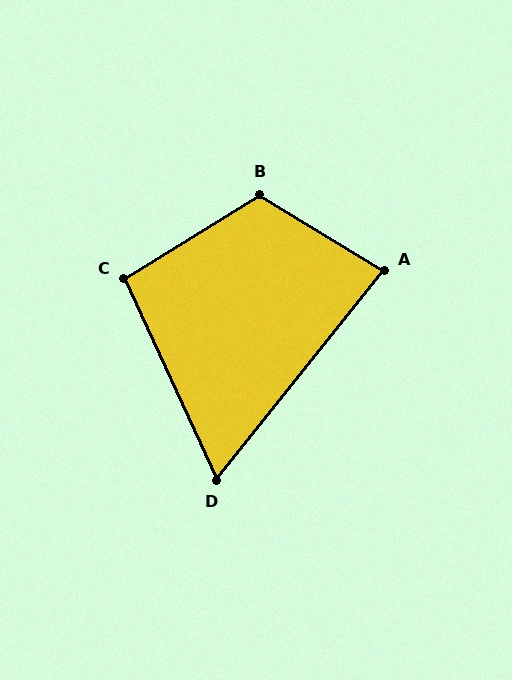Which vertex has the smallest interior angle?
D, at approximately 63 degrees.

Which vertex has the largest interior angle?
B, at approximately 117 degrees.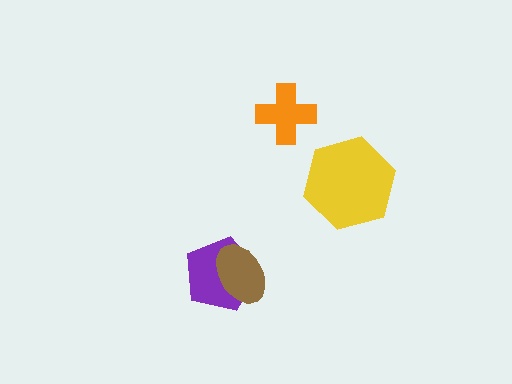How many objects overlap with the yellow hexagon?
0 objects overlap with the yellow hexagon.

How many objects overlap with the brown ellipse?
1 object overlaps with the brown ellipse.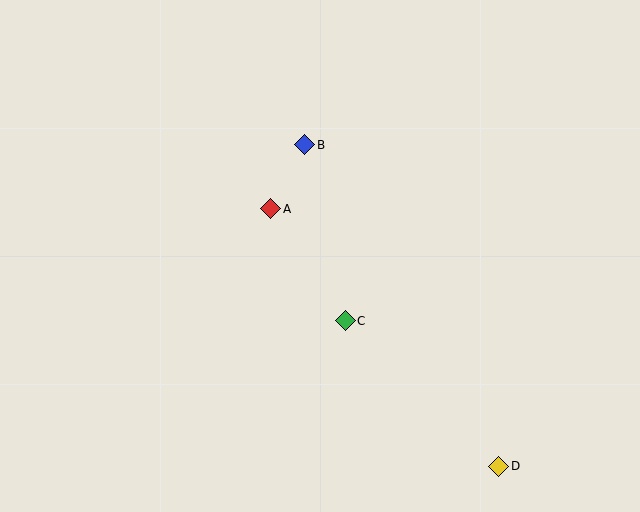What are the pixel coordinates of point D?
Point D is at (499, 466).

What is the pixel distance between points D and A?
The distance between D and A is 344 pixels.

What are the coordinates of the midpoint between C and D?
The midpoint between C and D is at (422, 393).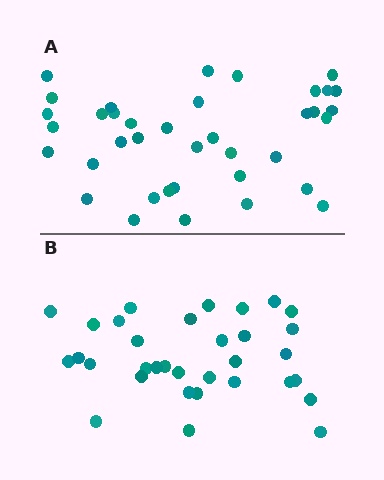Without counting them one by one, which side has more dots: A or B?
Region A (the top region) has more dots.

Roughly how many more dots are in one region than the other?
Region A has about 5 more dots than region B.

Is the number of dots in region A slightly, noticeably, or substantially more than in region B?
Region A has only slightly more — the two regions are fairly close. The ratio is roughly 1.2 to 1.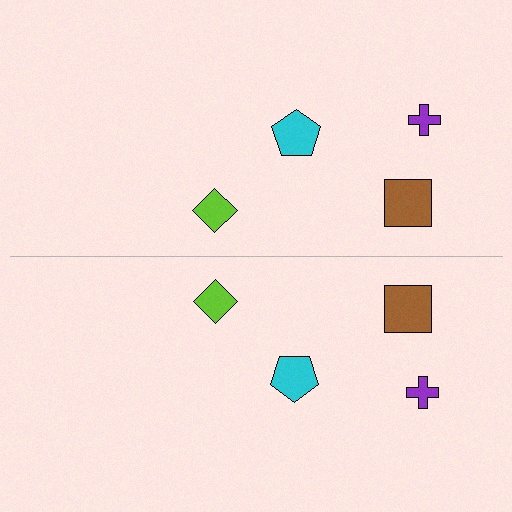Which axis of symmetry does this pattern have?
The pattern has a horizontal axis of symmetry running through the center of the image.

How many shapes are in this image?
There are 8 shapes in this image.